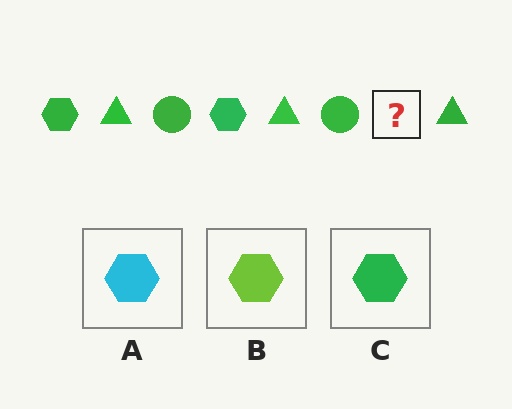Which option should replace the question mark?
Option C.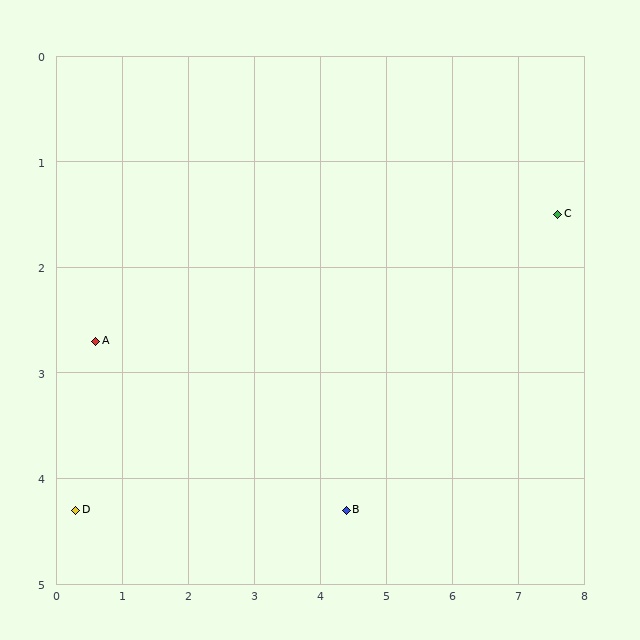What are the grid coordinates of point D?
Point D is at approximately (0.3, 4.3).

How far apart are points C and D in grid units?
Points C and D are about 7.8 grid units apart.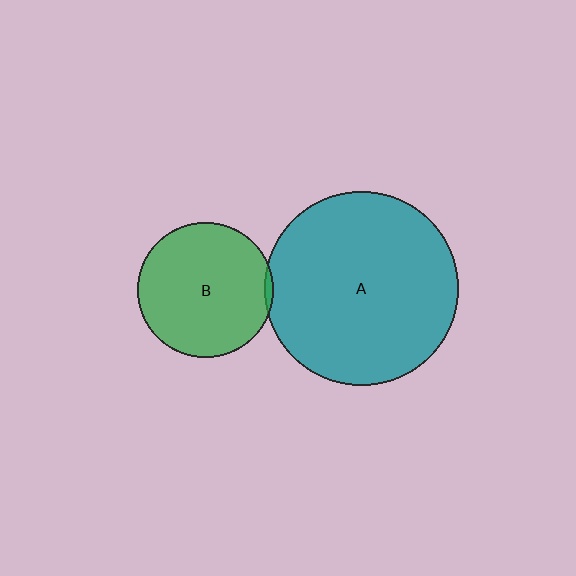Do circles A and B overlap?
Yes.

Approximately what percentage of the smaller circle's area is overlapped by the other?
Approximately 5%.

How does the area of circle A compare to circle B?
Approximately 2.1 times.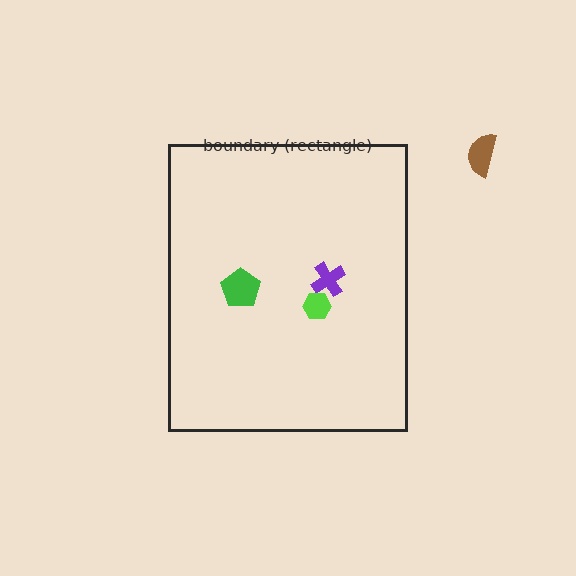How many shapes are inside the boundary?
3 inside, 1 outside.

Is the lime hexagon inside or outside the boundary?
Inside.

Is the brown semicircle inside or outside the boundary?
Outside.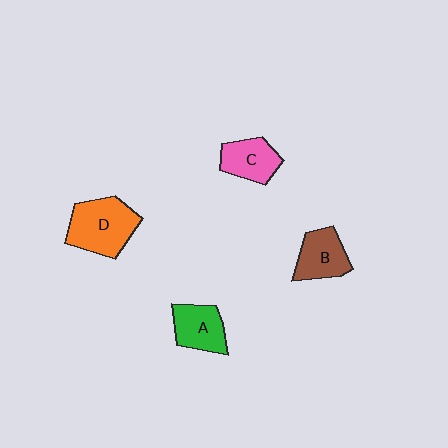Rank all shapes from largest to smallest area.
From largest to smallest: D (orange), A (green), B (brown), C (pink).